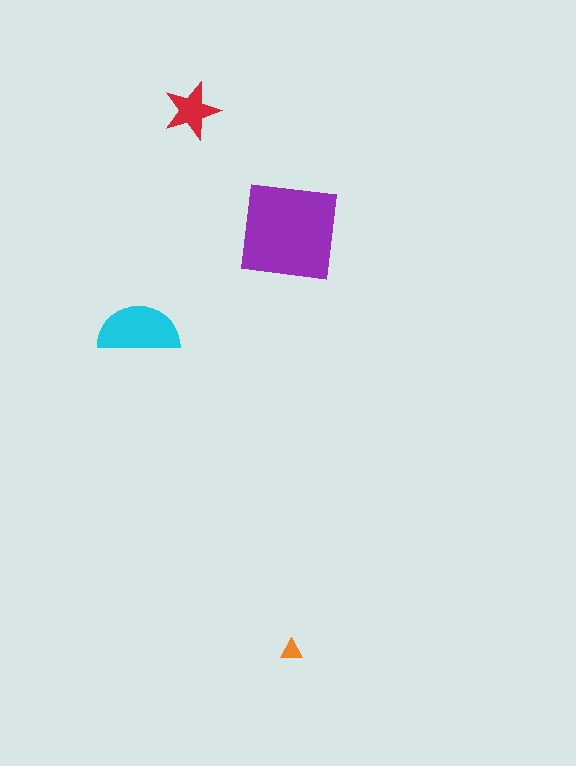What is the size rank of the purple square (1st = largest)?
1st.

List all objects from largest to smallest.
The purple square, the cyan semicircle, the red star, the orange triangle.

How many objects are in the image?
There are 4 objects in the image.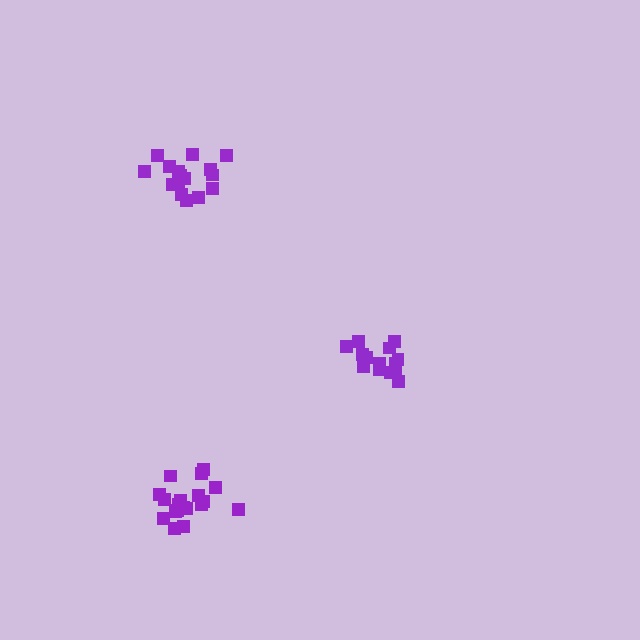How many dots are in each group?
Group 1: 16 dots, Group 2: 14 dots, Group 3: 19 dots (49 total).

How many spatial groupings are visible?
There are 3 spatial groupings.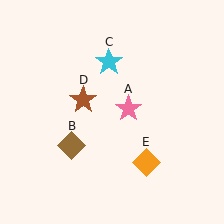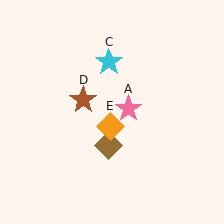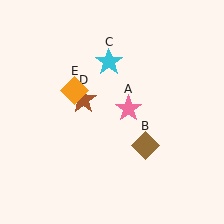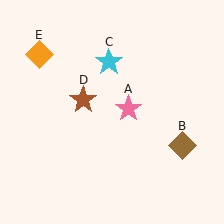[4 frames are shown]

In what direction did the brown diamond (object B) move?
The brown diamond (object B) moved right.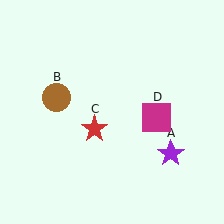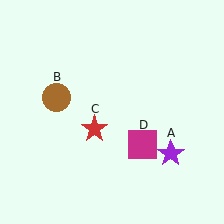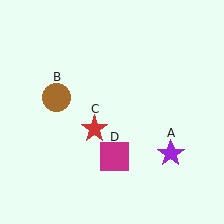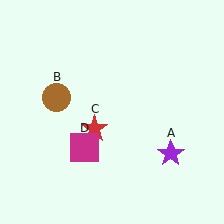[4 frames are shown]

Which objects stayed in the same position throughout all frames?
Purple star (object A) and brown circle (object B) and red star (object C) remained stationary.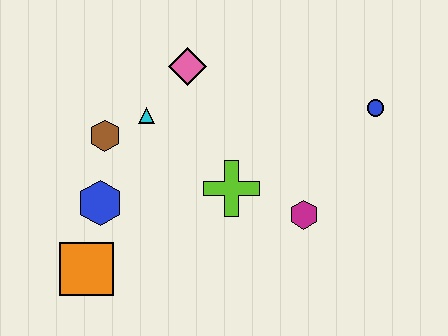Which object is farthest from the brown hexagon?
The blue circle is farthest from the brown hexagon.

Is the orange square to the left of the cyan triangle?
Yes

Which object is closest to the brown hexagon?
The cyan triangle is closest to the brown hexagon.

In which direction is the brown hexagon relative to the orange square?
The brown hexagon is above the orange square.